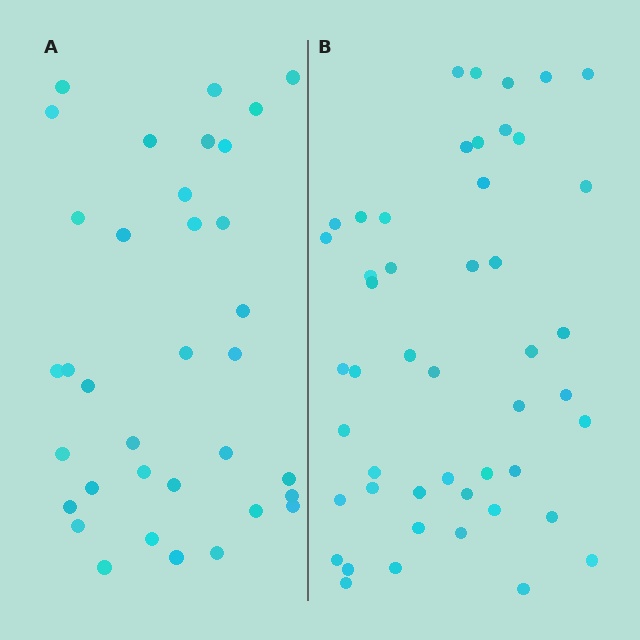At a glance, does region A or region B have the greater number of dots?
Region B (the right region) has more dots.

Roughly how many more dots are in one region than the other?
Region B has approximately 15 more dots than region A.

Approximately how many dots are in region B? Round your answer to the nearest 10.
About 50 dots. (The exact count is 48, which rounds to 50.)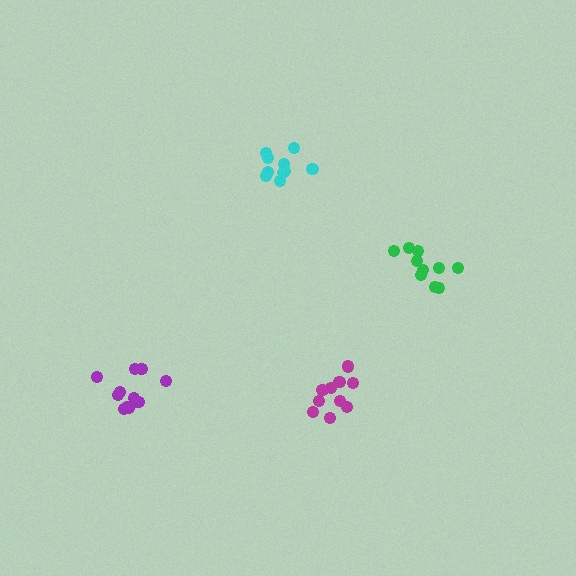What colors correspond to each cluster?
The clusters are colored: purple, magenta, green, cyan.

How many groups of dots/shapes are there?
There are 4 groups.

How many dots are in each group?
Group 1: 13 dots, Group 2: 10 dots, Group 3: 10 dots, Group 4: 10 dots (43 total).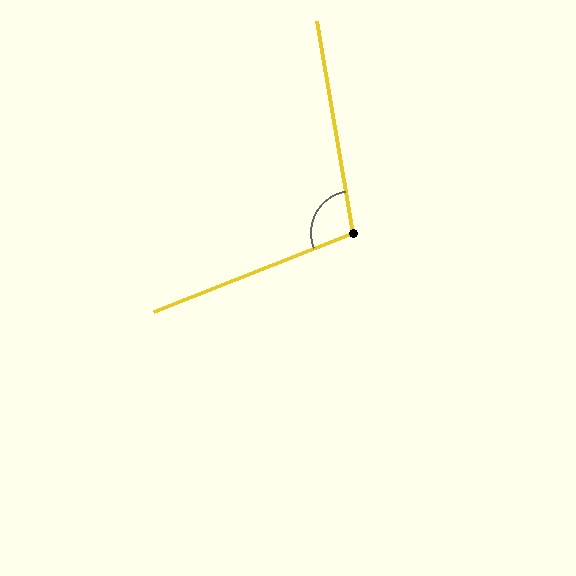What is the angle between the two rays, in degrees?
Approximately 102 degrees.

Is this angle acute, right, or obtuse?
It is obtuse.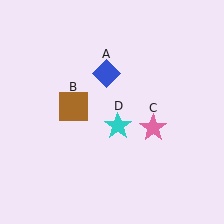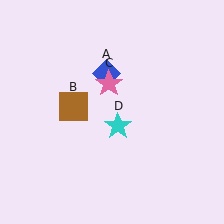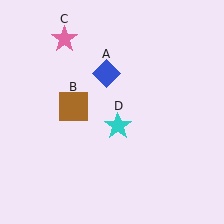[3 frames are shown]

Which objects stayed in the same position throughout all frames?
Blue diamond (object A) and brown square (object B) and cyan star (object D) remained stationary.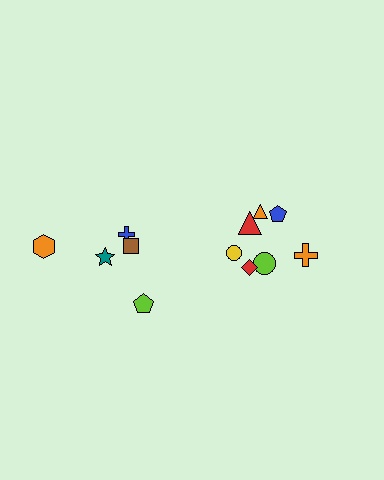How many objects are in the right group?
There are 7 objects.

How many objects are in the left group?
There are 5 objects.